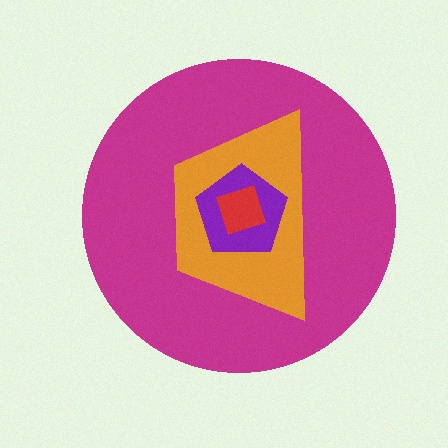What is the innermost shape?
The red square.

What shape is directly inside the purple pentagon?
The red square.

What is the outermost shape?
The magenta circle.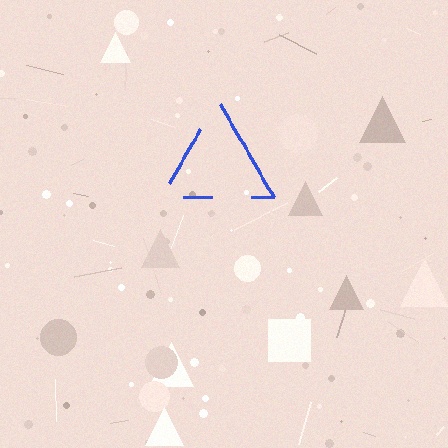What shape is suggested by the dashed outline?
The dashed outline suggests a triangle.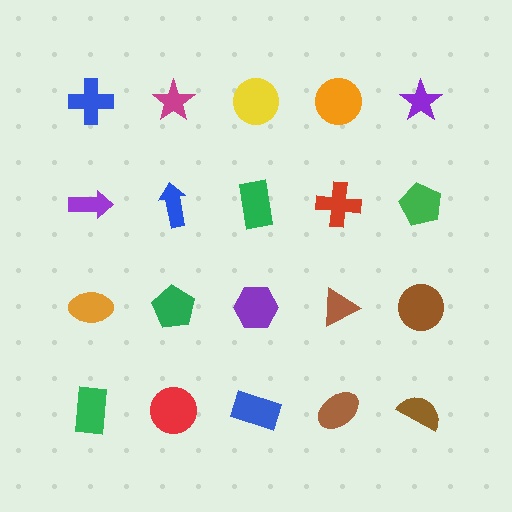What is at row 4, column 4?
A brown ellipse.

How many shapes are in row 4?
5 shapes.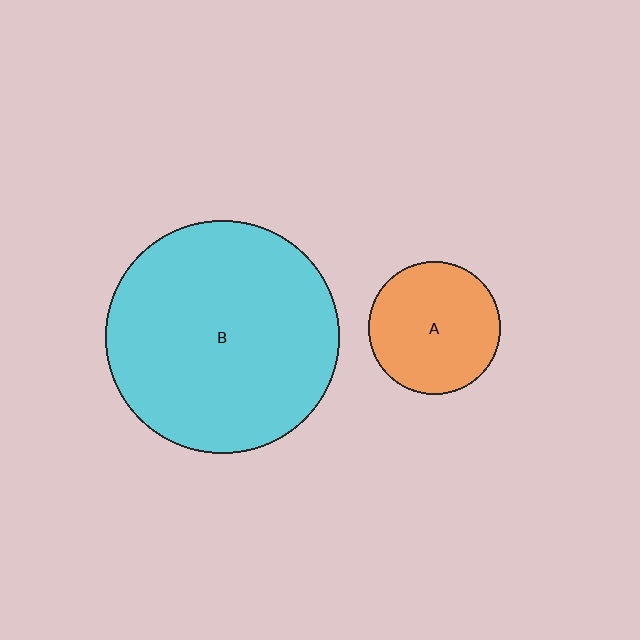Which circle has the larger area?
Circle B (cyan).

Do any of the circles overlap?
No, none of the circles overlap.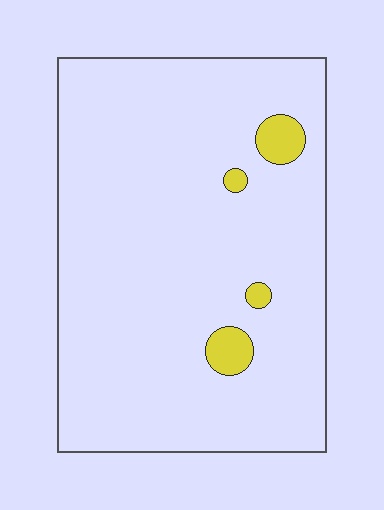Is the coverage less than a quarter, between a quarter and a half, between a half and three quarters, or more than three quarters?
Less than a quarter.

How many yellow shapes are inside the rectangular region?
4.